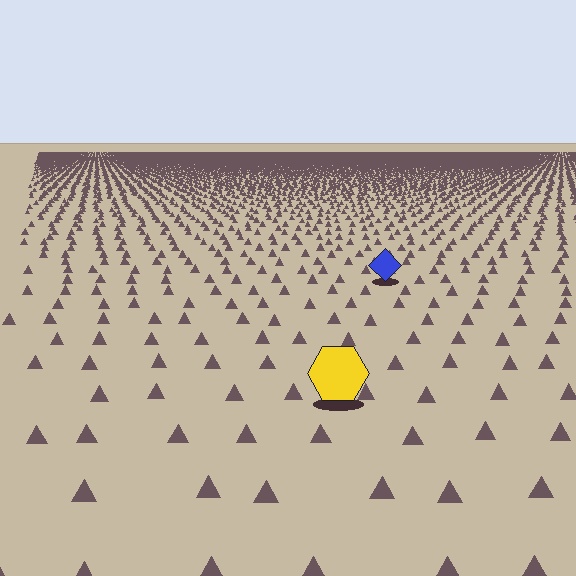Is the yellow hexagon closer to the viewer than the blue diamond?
Yes. The yellow hexagon is closer — you can tell from the texture gradient: the ground texture is coarser near it.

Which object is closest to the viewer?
The yellow hexagon is closest. The texture marks near it are larger and more spread out.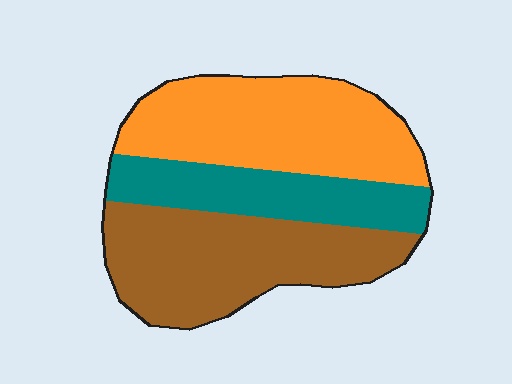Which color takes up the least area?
Teal, at roughly 25%.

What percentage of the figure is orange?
Orange takes up between a third and a half of the figure.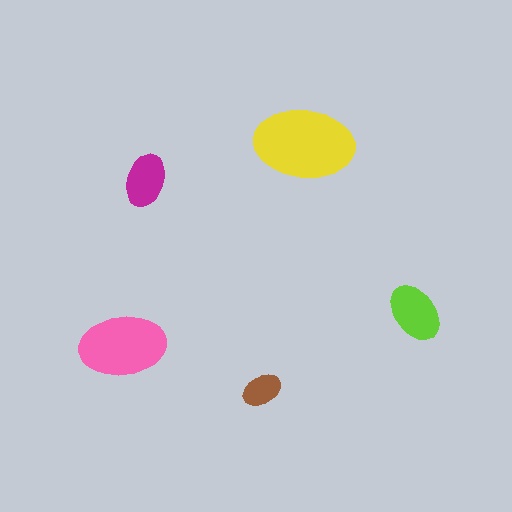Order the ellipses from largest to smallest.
the yellow one, the pink one, the lime one, the magenta one, the brown one.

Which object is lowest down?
The brown ellipse is bottommost.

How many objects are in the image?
There are 5 objects in the image.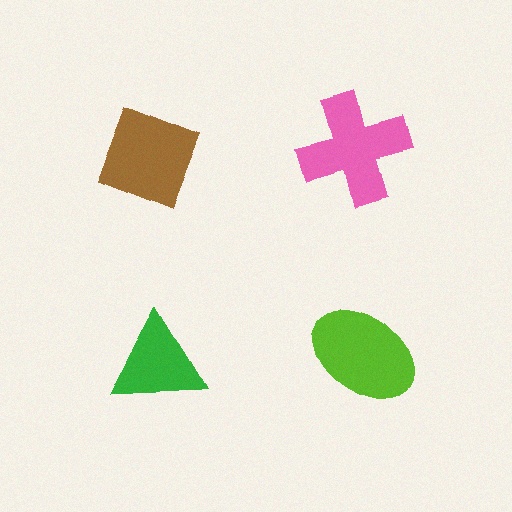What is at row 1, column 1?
A brown diamond.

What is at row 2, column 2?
A lime ellipse.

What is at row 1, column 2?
A pink cross.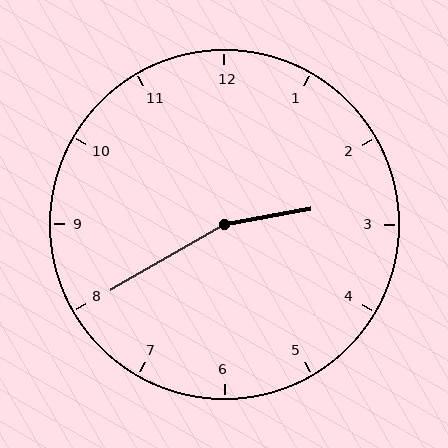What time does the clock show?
2:40.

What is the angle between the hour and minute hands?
Approximately 160 degrees.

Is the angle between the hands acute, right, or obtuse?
It is obtuse.